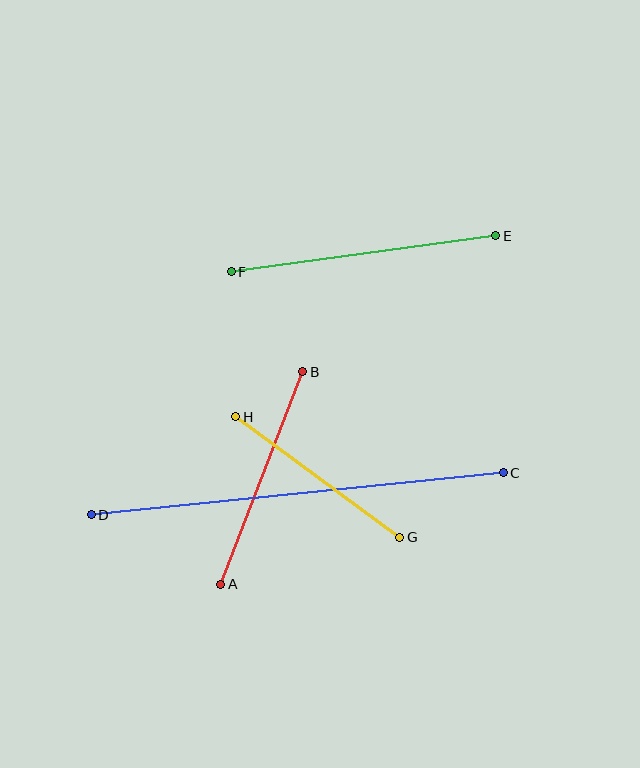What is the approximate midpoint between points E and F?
The midpoint is at approximately (363, 254) pixels.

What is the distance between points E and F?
The distance is approximately 267 pixels.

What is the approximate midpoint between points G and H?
The midpoint is at approximately (318, 477) pixels.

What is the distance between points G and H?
The distance is approximately 204 pixels.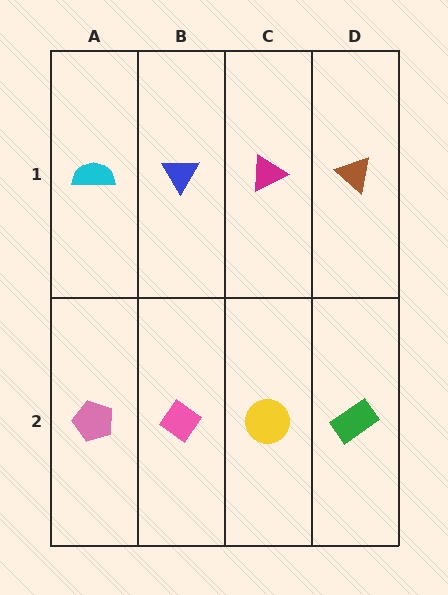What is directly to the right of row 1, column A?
A blue triangle.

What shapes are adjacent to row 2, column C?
A magenta triangle (row 1, column C), a pink diamond (row 2, column B), a green rectangle (row 2, column D).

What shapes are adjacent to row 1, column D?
A green rectangle (row 2, column D), a magenta triangle (row 1, column C).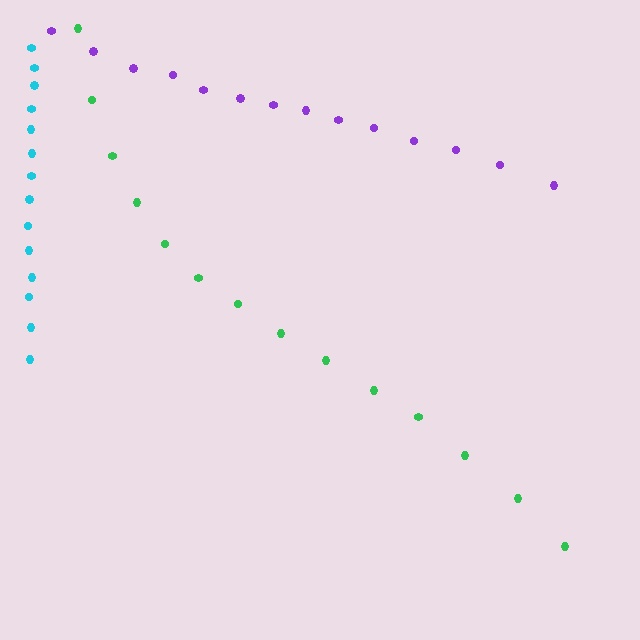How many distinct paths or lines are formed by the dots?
There are 3 distinct paths.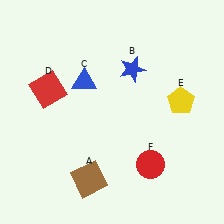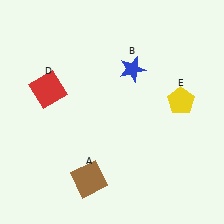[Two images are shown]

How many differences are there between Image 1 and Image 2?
There are 2 differences between the two images.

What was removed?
The blue triangle (C), the red circle (F) were removed in Image 2.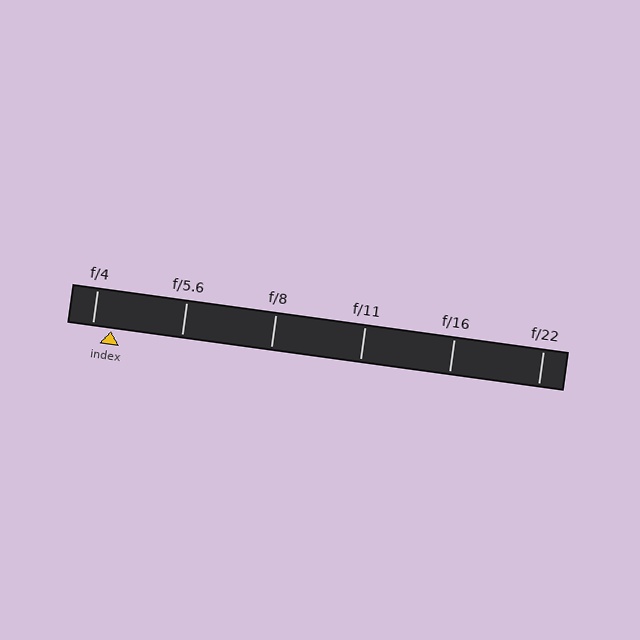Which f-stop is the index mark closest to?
The index mark is closest to f/4.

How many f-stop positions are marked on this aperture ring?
There are 6 f-stop positions marked.